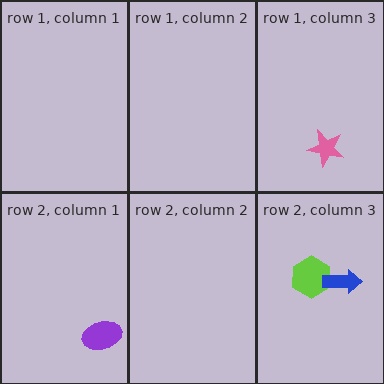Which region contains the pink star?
The row 1, column 3 region.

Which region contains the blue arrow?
The row 2, column 3 region.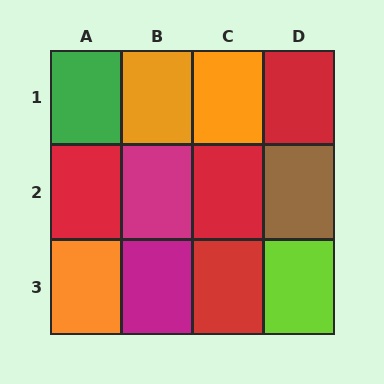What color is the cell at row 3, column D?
Lime.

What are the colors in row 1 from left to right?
Green, orange, orange, red.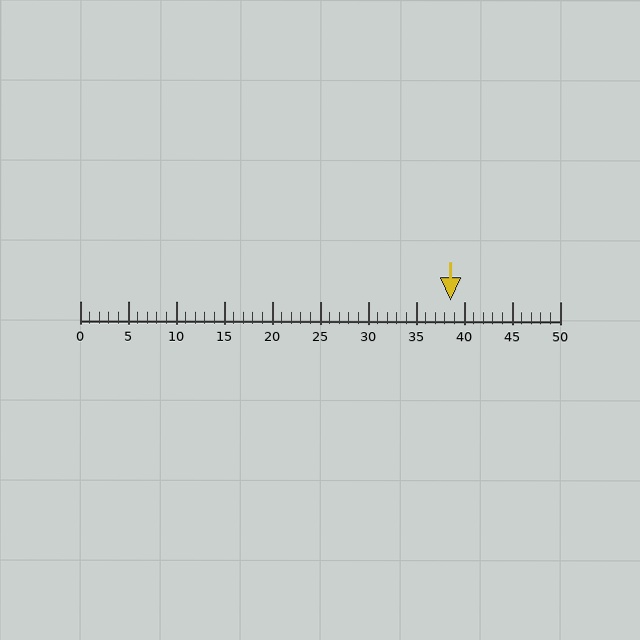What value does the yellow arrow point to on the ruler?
The yellow arrow points to approximately 39.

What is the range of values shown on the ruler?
The ruler shows values from 0 to 50.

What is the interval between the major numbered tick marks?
The major tick marks are spaced 5 units apart.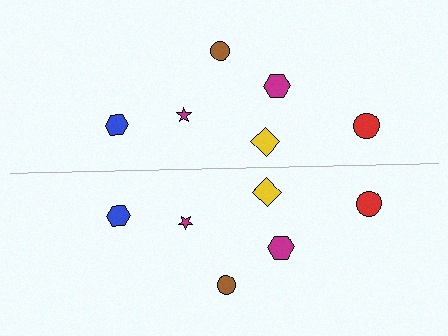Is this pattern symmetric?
Yes, this pattern has bilateral (reflection) symmetry.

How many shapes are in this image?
There are 12 shapes in this image.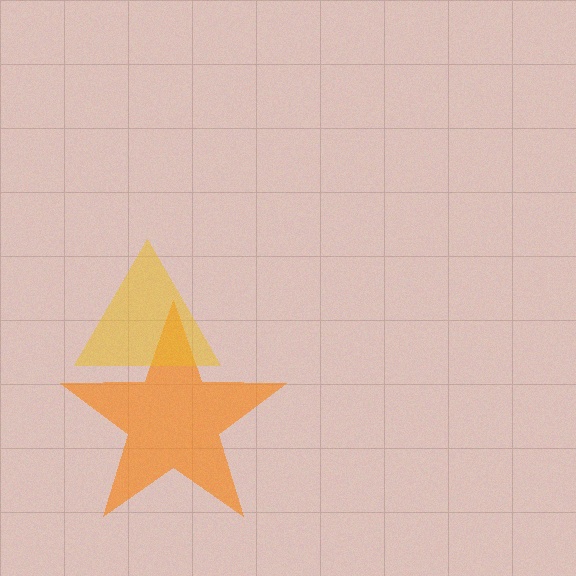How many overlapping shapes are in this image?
There are 2 overlapping shapes in the image.